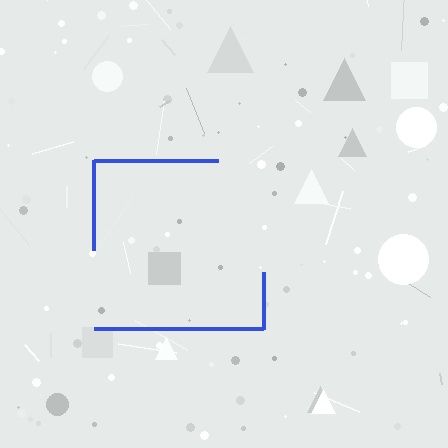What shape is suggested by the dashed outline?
The dashed outline suggests a square.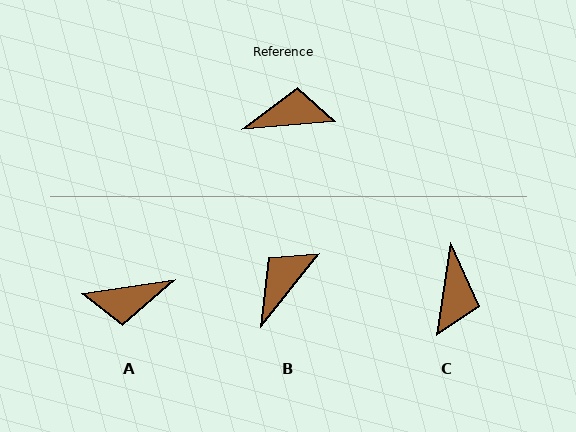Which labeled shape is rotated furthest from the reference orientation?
A, about 176 degrees away.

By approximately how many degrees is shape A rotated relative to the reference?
Approximately 176 degrees clockwise.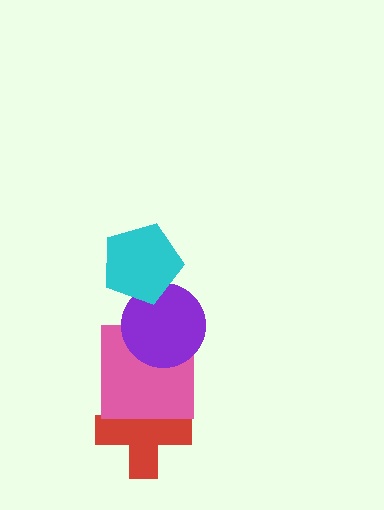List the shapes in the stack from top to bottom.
From top to bottom: the cyan pentagon, the purple circle, the pink square, the red cross.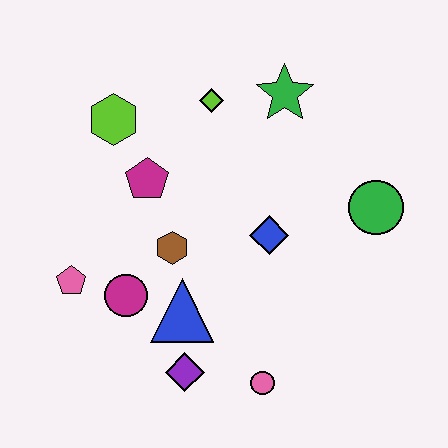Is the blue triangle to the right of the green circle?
No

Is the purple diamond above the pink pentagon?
No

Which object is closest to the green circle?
The blue diamond is closest to the green circle.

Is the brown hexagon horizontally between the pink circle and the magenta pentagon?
Yes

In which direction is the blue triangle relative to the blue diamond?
The blue triangle is to the left of the blue diamond.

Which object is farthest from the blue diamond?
The pink pentagon is farthest from the blue diamond.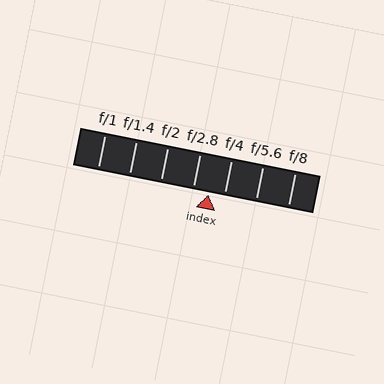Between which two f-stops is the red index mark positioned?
The index mark is between f/2.8 and f/4.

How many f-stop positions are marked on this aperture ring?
There are 7 f-stop positions marked.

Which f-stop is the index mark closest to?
The index mark is closest to f/4.